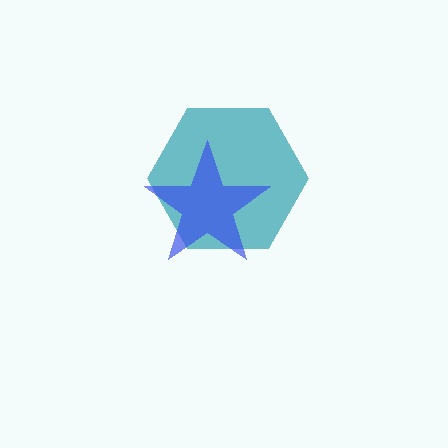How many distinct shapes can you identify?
There are 2 distinct shapes: a teal hexagon, a blue star.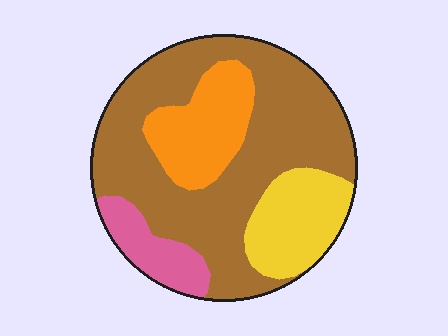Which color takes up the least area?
Pink, at roughly 10%.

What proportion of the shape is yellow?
Yellow takes up less than a sixth of the shape.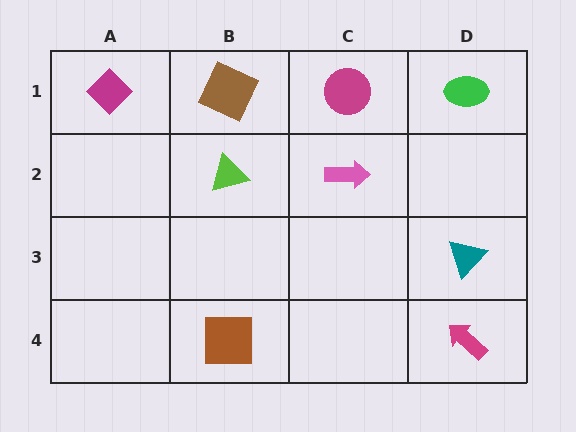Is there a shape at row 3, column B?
No, that cell is empty.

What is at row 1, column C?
A magenta circle.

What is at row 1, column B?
A brown square.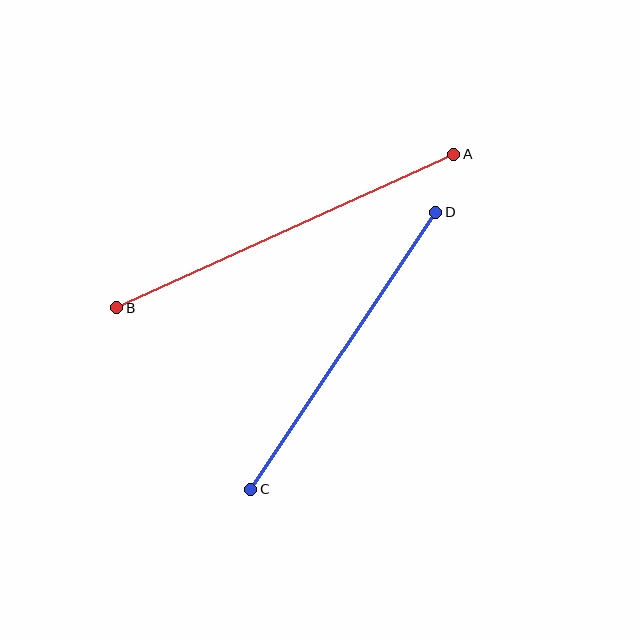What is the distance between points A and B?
The distance is approximately 370 pixels.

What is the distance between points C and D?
The distance is approximately 333 pixels.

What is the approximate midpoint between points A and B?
The midpoint is at approximately (285, 231) pixels.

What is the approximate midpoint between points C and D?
The midpoint is at approximately (343, 351) pixels.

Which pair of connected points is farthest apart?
Points A and B are farthest apart.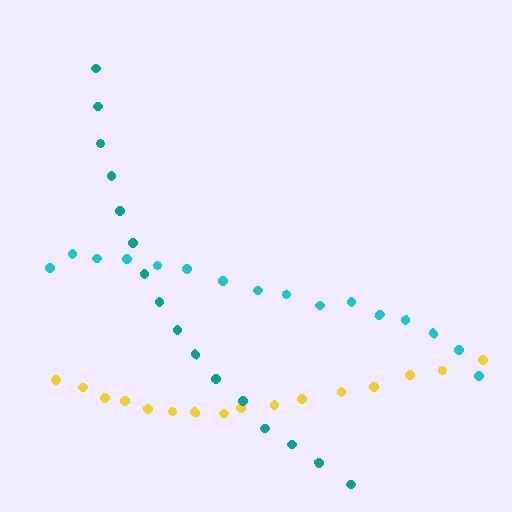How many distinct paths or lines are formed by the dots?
There are 3 distinct paths.